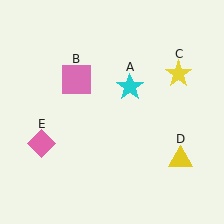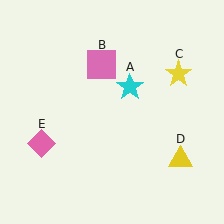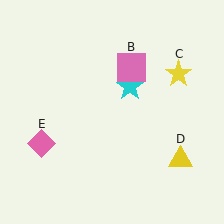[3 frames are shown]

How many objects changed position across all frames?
1 object changed position: pink square (object B).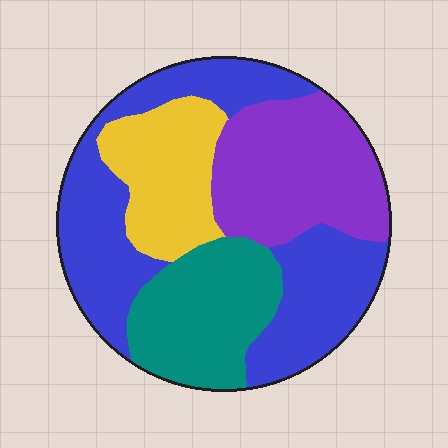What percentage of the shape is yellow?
Yellow covers about 15% of the shape.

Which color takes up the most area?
Blue, at roughly 40%.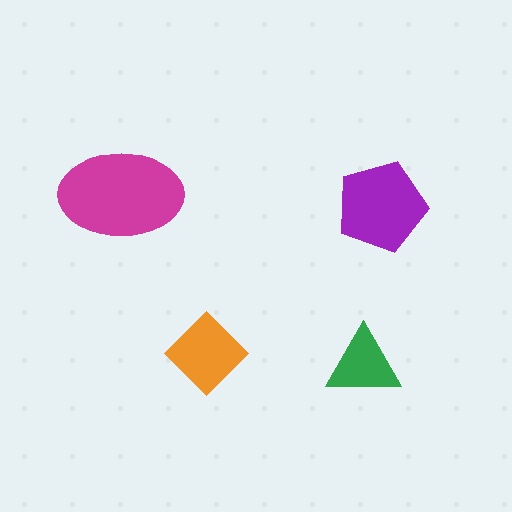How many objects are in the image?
There are 4 objects in the image.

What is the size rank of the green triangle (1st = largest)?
4th.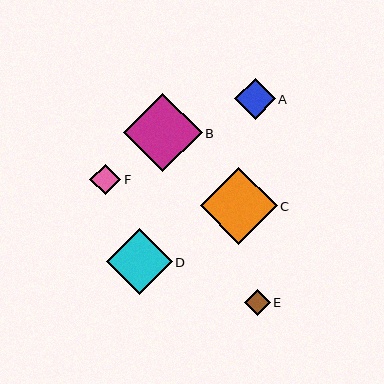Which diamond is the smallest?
Diamond E is the smallest with a size of approximately 26 pixels.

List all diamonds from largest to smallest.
From largest to smallest: B, C, D, A, F, E.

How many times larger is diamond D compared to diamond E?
Diamond D is approximately 2.6 times the size of diamond E.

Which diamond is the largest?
Diamond B is the largest with a size of approximately 79 pixels.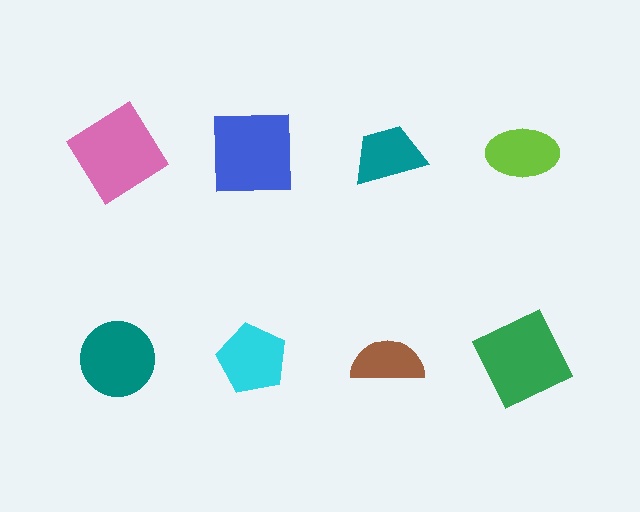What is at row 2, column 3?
A brown semicircle.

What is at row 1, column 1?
A pink diamond.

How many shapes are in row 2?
4 shapes.